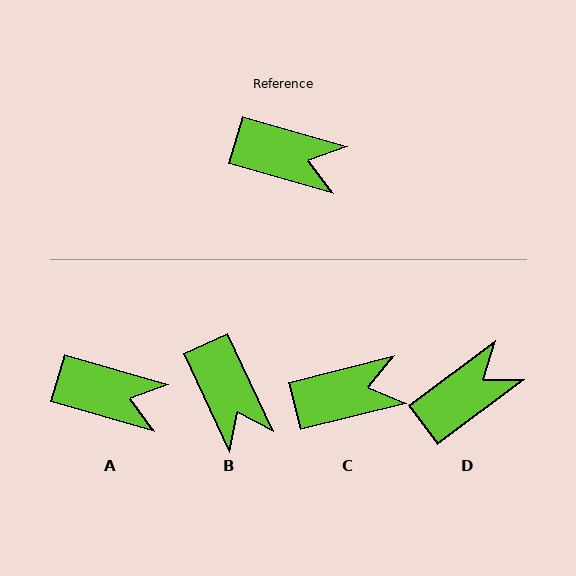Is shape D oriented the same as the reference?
No, it is off by about 53 degrees.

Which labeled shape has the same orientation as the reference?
A.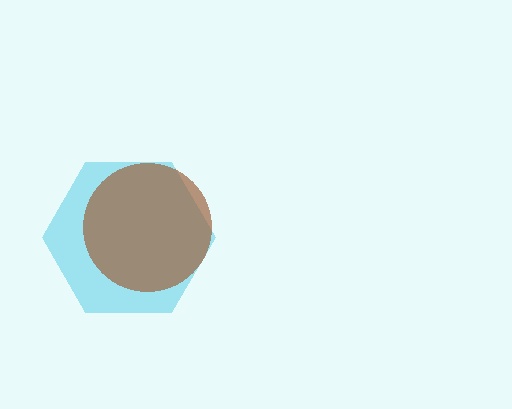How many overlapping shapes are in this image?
There are 2 overlapping shapes in the image.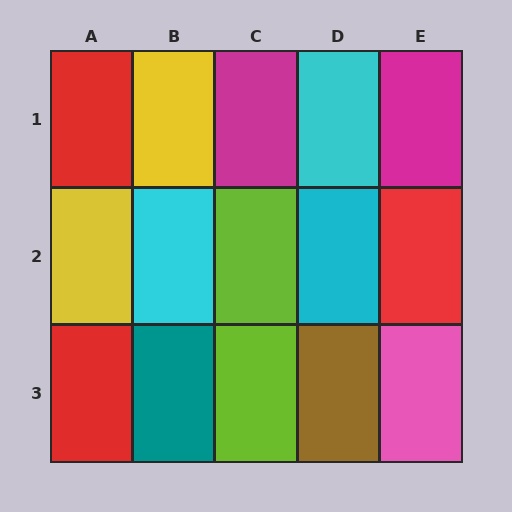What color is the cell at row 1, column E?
Magenta.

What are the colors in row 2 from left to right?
Yellow, cyan, lime, cyan, red.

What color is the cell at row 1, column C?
Magenta.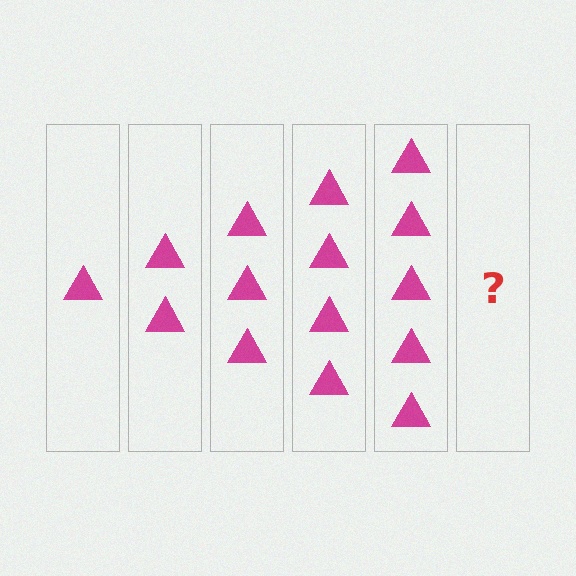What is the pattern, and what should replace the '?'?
The pattern is that each step adds one more triangle. The '?' should be 6 triangles.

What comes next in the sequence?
The next element should be 6 triangles.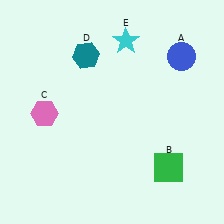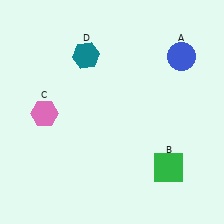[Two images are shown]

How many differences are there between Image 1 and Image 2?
There is 1 difference between the two images.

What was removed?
The cyan star (E) was removed in Image 2.